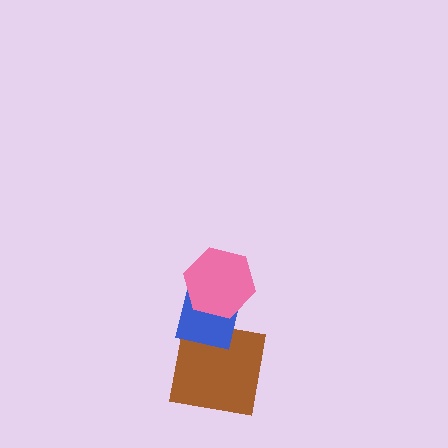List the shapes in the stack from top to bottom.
From top to bottom: the pink hexagon, the blue square, the brown square.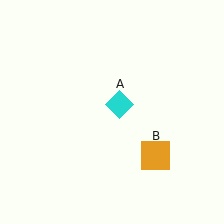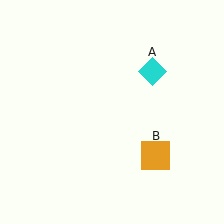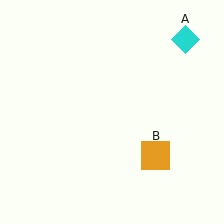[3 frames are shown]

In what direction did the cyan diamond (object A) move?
The cyan diamond (object A) moved up and to the right.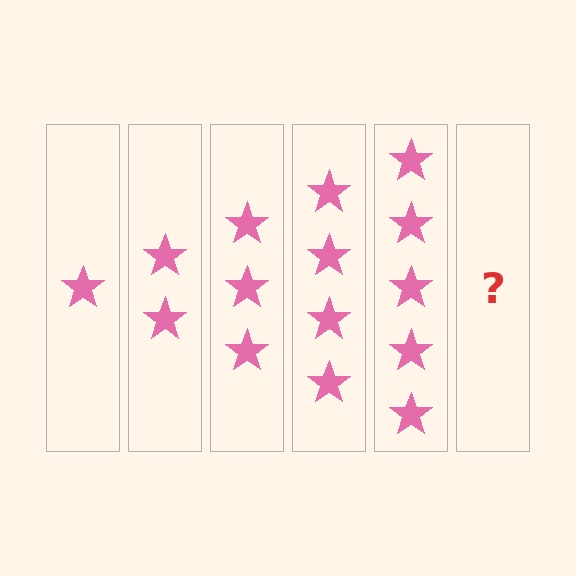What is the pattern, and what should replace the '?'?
The pattern is that each step adds one more star. The '?' should be 6 stars.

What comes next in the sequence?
The next element should be 6 stars.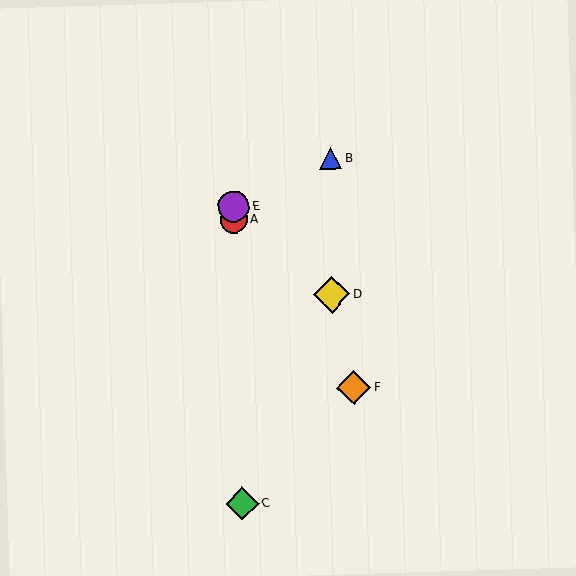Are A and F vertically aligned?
No, A is at x≈234 and F is at x≈354.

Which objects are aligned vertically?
Objects A, C, E are aligned vertically.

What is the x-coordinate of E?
Object E is at x≈233.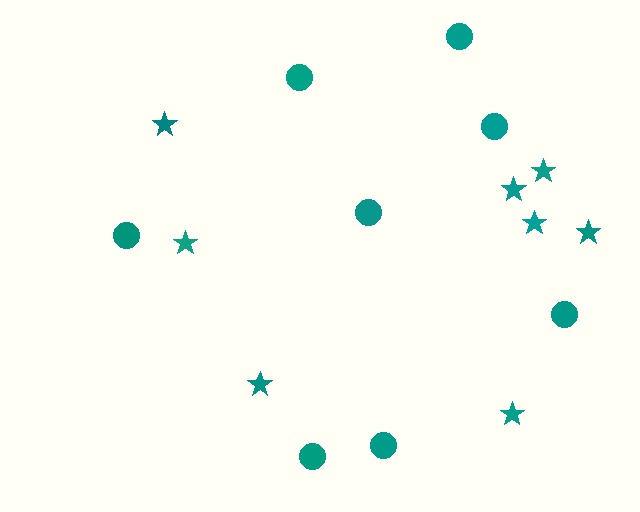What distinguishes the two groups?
There are 2 groups: one group of stars (8) and one group of circles (8).